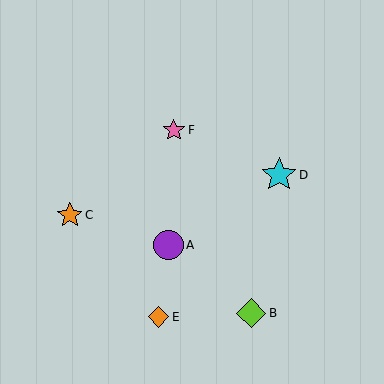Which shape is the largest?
The cyan star (labeled D) is the largest.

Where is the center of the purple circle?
The center of the purple circle is at (169, 245).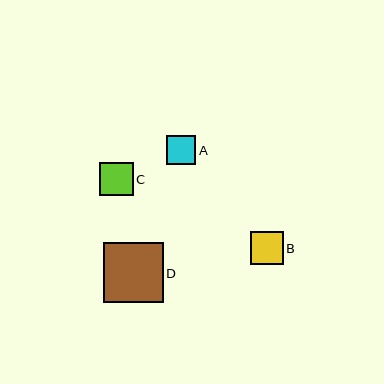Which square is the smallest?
Square A is the smallest with a size of approximately 29 pixels.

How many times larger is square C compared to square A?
Square C is approximately 1.1 times the size of square A.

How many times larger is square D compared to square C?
Square D is approximately 1.8 times the size of square C.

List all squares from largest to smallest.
From largest to smallest: D, C, B, A.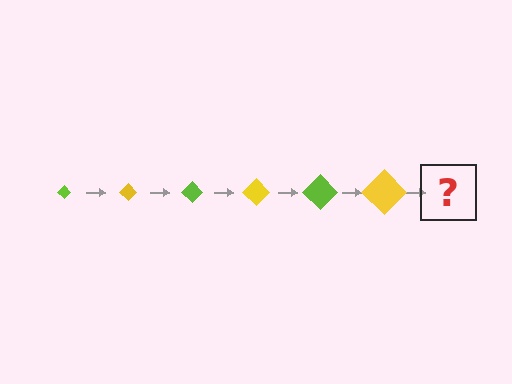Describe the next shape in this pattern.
It should be a lime diamond, larger than the previous one.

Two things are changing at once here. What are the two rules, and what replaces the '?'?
The two rules are that the diamond grows larger each step and the color cycles through lime and yellow. The '?' should be a lime diamond, larger than the previous one.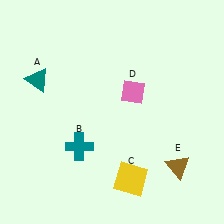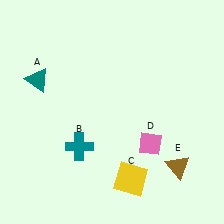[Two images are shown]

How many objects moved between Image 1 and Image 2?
1 object moved between the two images.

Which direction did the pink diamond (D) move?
The pink diamond (D) moved down.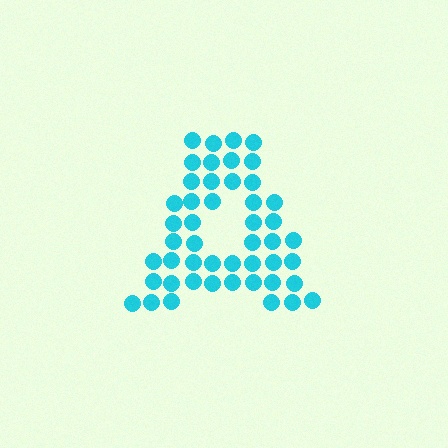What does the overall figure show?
The overall figure shows the letter A.